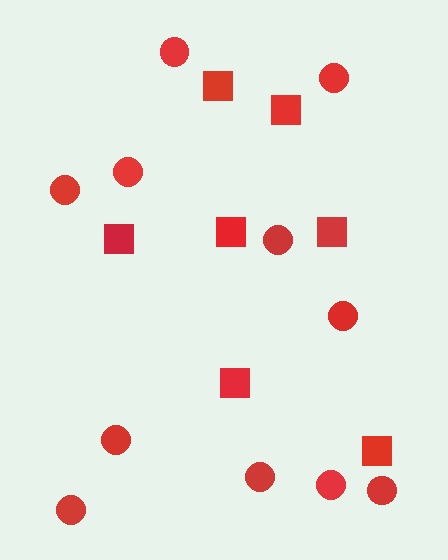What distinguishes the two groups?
There are 2 groups: one group of circles (11) and one group of squares (7).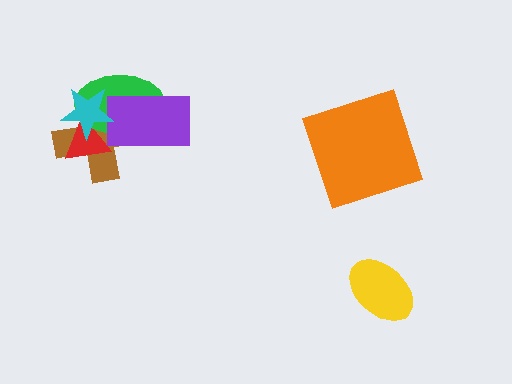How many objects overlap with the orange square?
0 objects overlap with the orange square.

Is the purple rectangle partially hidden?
Yes, it is partially covered by another shape.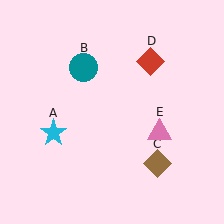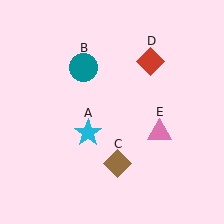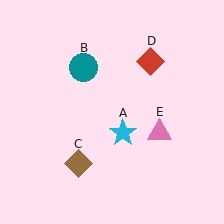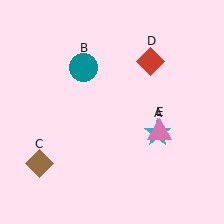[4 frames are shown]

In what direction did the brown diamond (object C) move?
The brown diamond (object C) moved left.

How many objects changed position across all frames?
2 objects changed position: cyan star (object A), brown diamond (object C).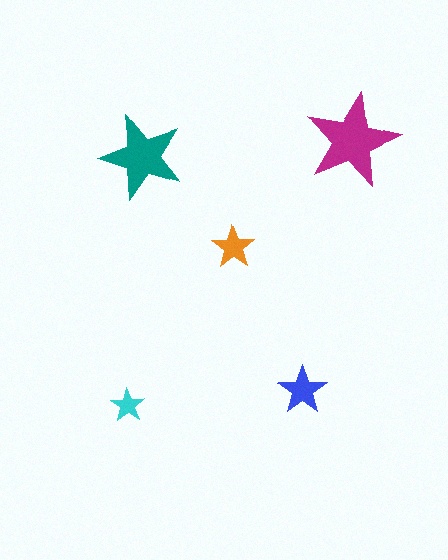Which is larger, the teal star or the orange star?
The teal one.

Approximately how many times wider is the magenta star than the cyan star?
About 3 times wider.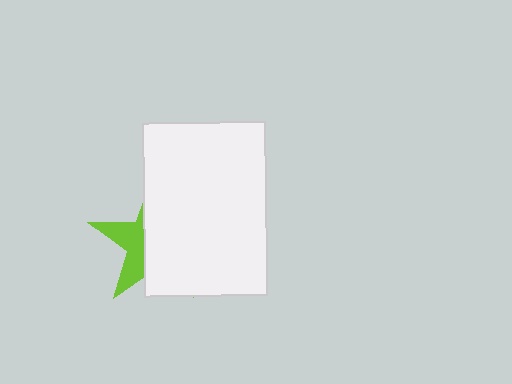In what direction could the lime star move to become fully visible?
The lime star could move left. That would shift it out from behind the white rectangle entirely.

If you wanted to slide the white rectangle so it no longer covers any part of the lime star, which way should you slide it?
Slide it right — that is the most direct way to separate the two shapes.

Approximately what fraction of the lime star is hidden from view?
Roughly 64% of the lime star is hidden behind the white rectangle.